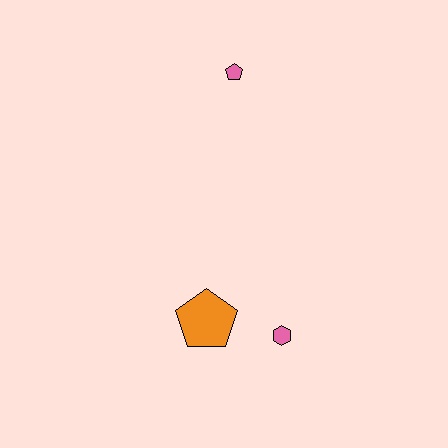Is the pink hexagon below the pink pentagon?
Yes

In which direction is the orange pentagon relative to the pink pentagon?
The orange pentagon is below the pink pentagon.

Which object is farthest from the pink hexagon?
The pink pentagon is farthest from the pink hexagon.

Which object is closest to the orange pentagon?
The pink hexagon is closest to the orange pentagon.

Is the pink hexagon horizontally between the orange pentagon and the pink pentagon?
No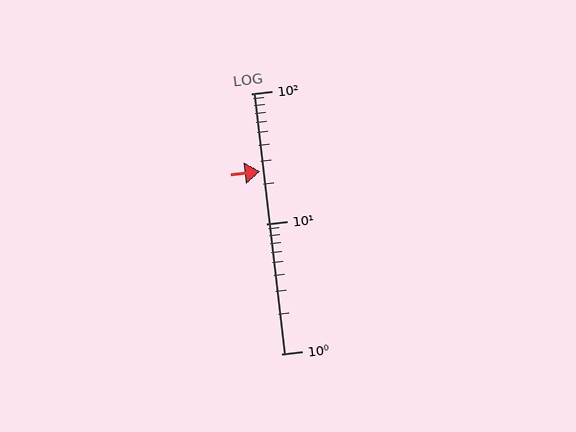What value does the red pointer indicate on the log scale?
The pointer indicates approximately 25.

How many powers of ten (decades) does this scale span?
The scale spans 2 decades, from 1 to 100.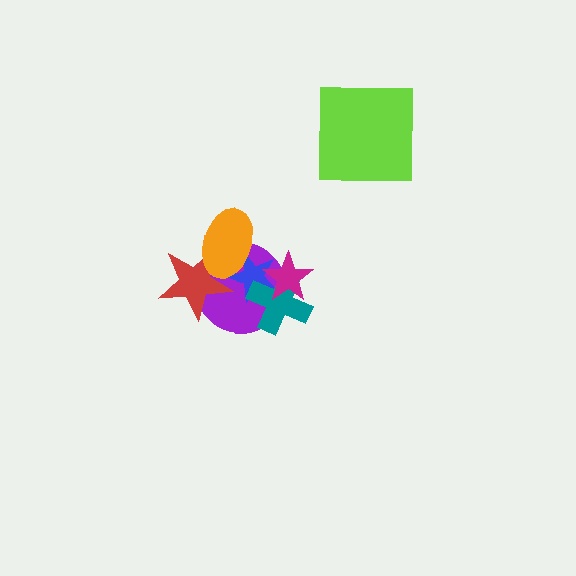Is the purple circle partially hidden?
Yes, it is partially covered by another shape.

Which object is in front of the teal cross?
The magenta star is in front of the teal cross.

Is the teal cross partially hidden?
Yes, it is partially covered by another shape.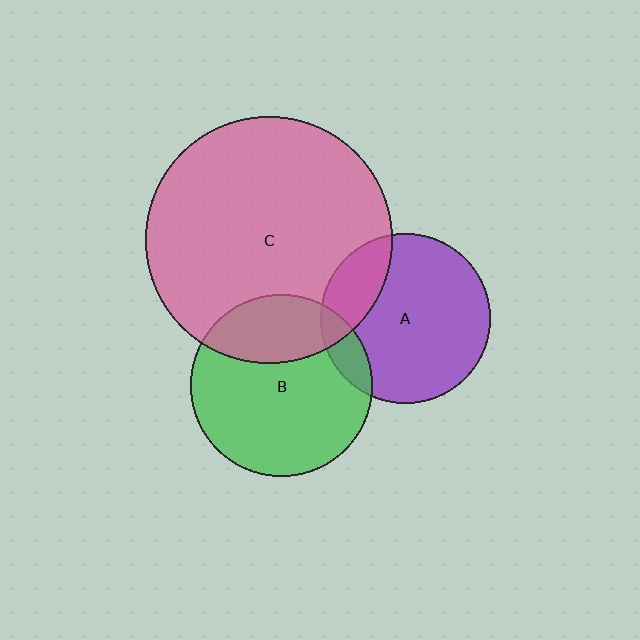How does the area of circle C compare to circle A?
Approximately 2.1 times.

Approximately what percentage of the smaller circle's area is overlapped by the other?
Approximately 10%.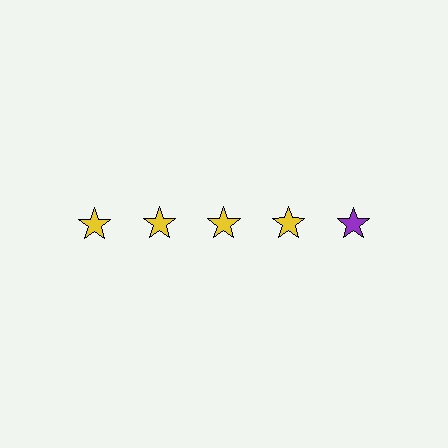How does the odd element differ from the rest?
It has a different color: purple instead of yellow.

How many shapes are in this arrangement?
There are 5 shapes arranged in a grid pattern.